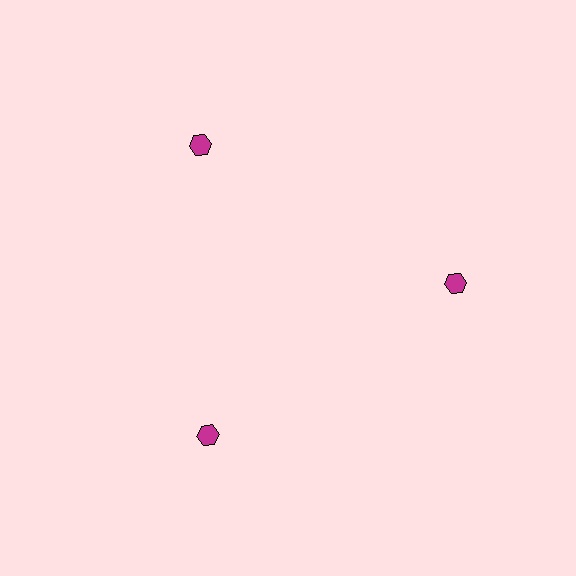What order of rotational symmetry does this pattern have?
This pattern has 3-fold rotational symmetry.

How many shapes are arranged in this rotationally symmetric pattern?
There are 3 shapes, arranged in 3 groups of 1.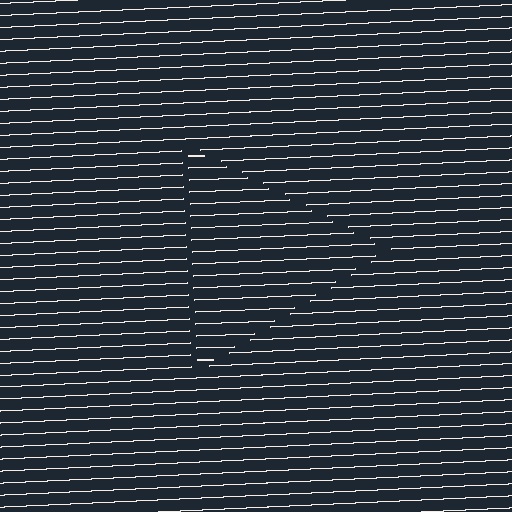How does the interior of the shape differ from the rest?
The interior of the shape contains the same grating, shifted by half a period — the contour is defined by the phase discontinuity where line-ends from the inner and outer gratings abut.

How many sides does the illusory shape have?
3 sides — the line-ends trace a triangle.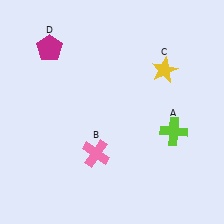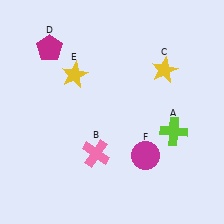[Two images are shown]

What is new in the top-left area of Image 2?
A yellow star (E) was added in the top-left area of Image 2.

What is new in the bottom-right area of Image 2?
A magenta circle (F) was added in the bottom-right area of Image 2.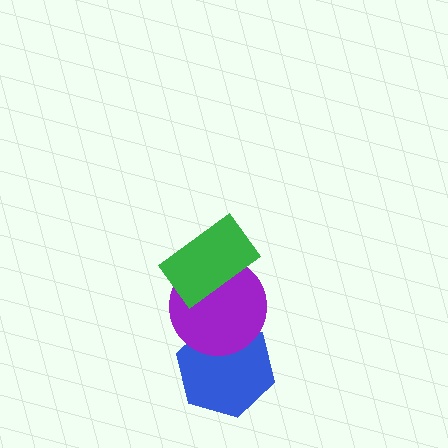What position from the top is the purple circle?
The purple circle is 2nd from the top.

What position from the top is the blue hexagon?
The blue hexagon is 3rd from the top.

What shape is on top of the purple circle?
The green rectangle is on top of the purple circle.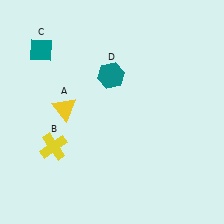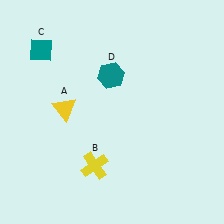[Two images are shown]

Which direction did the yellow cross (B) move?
The yellow cross (B) moved right.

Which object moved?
The yellow cross (B) moved right.